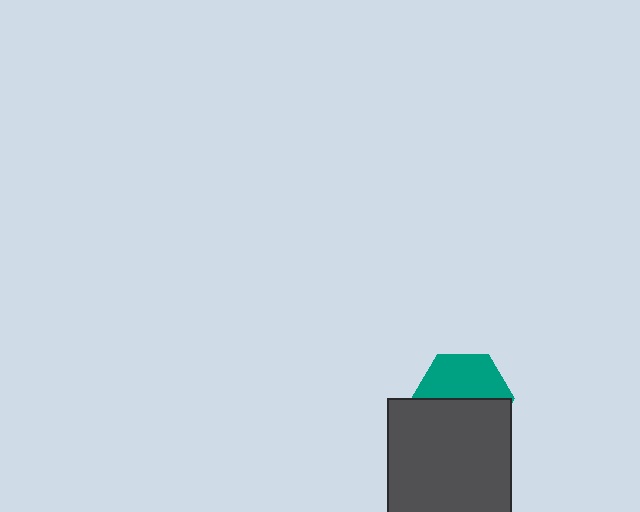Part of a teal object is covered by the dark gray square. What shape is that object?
It is a hexagon.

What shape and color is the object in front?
The object in front is a dark gray square.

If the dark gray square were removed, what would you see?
You would see the complete teal hexagon.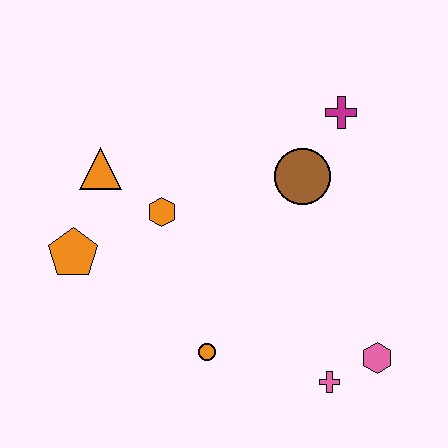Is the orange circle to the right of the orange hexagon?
Yes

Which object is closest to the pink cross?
The pink hexagon is closest to the pink cross.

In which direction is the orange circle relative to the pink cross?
The orange circle is to the left of the pink cross.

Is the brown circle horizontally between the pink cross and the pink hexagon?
No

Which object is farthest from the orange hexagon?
The pink hexagon is farthest from the orange hexagon.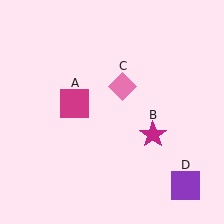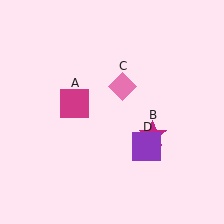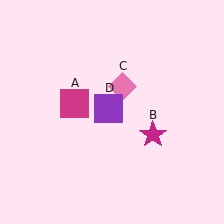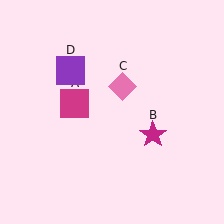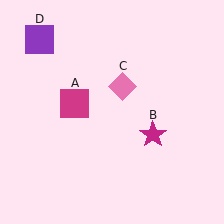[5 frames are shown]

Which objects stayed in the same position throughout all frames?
Magenta square (object A) and magenta star (object B) and pink diamond (object C) remained stationary.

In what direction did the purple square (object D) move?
The purple square (object D) moved up and to the left.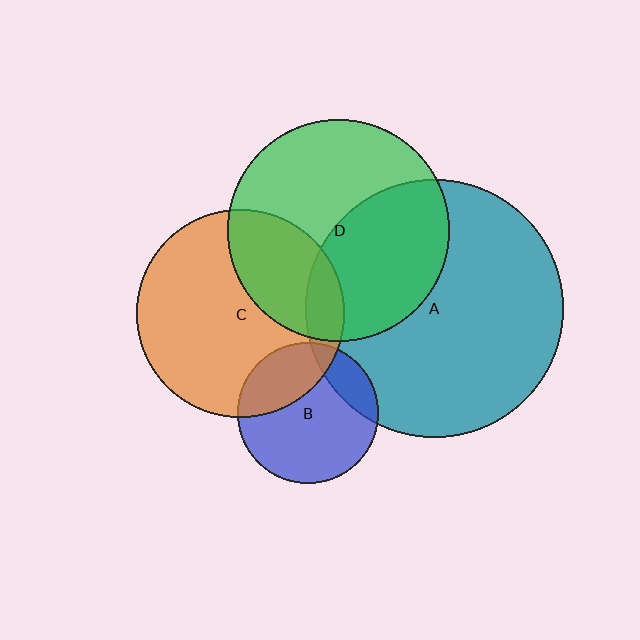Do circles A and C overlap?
Yes.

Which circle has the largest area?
Circle A (teal).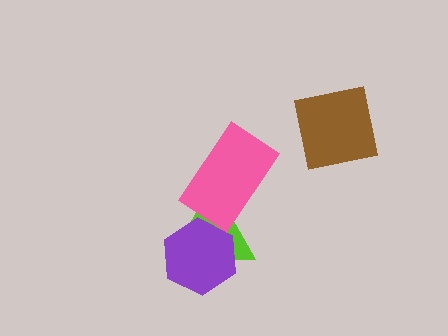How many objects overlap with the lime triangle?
2 objects overlap with the lime triangle.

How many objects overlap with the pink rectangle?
1 object overlaps with the pink rectangle.